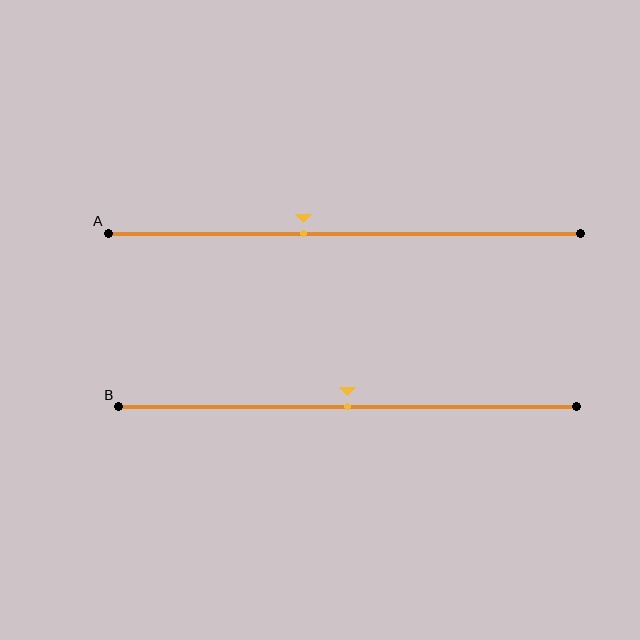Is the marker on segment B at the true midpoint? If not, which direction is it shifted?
Yes, the marker on segment B is at the true midpoint.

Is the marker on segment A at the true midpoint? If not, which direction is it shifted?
No, the marker on segment A is shifted to the left by about 9% of the segment length.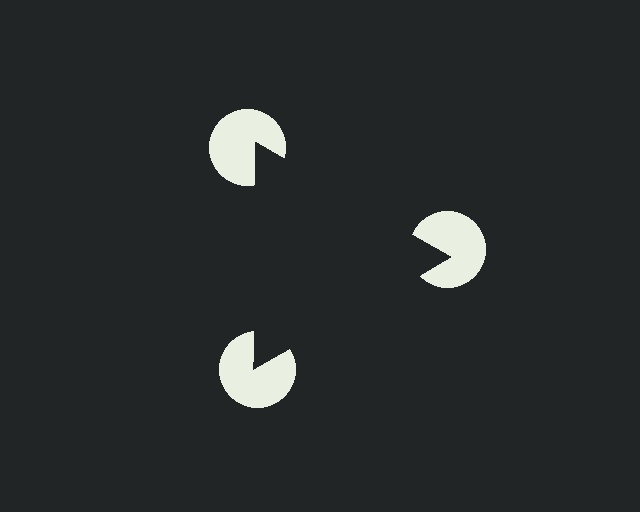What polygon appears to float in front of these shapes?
An illusory triangle — its edges are inferred from the aligned wedge cuts in the pac-man discs, not physically drawn.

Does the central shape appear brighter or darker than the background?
It typically appears slightly darker than the background, even though no actual brightness change is drawn.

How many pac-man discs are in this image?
There are 3 — one at each vertex of the illusory triangle.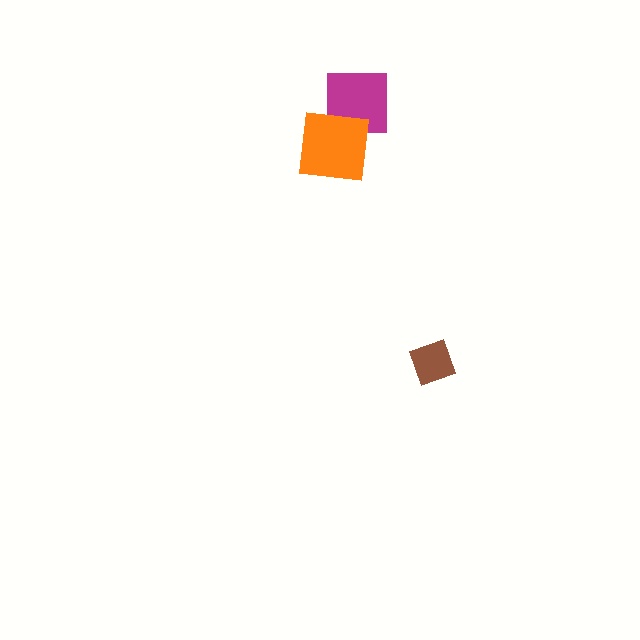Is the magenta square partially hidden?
Yes, it is partially covered by another shape.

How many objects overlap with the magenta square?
1 object overlaps with the magenta square.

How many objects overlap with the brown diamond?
0 objects overlap with the brown diamond.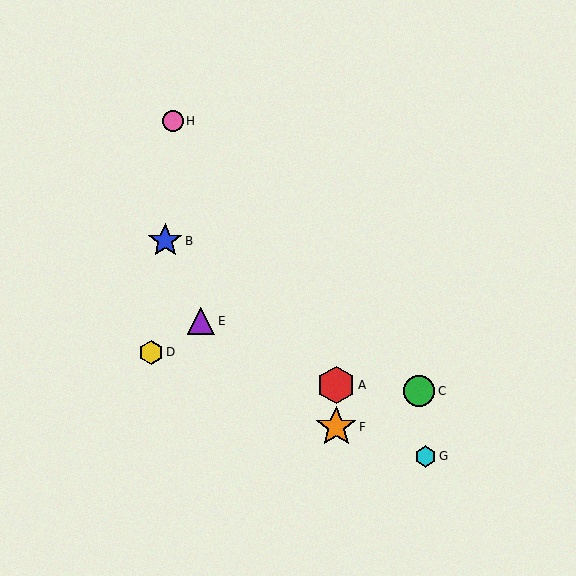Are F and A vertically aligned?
Yes, both are at x≈336.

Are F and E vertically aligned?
No, F is at x≈336 and E is at x≈201.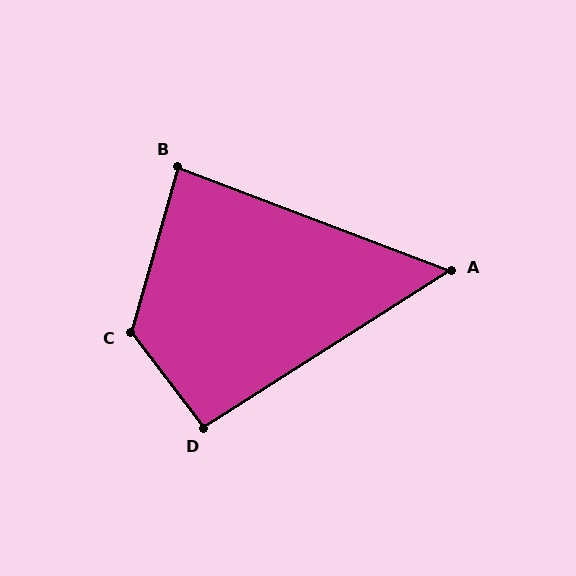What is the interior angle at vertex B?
Approximately 85 degrees (approximately right).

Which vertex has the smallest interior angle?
A, at approximately 53 degrees.